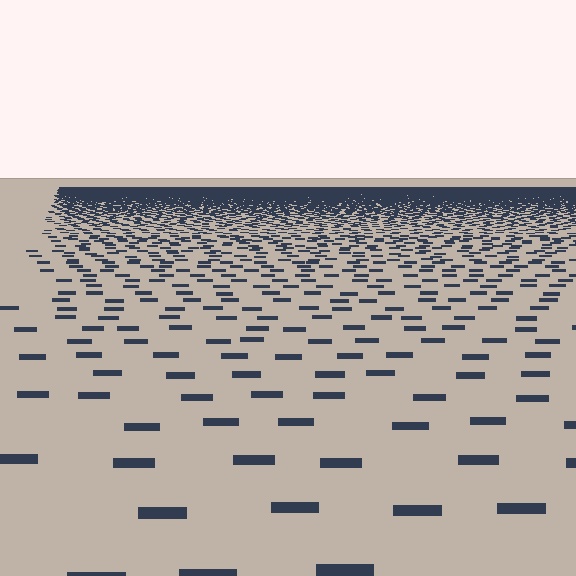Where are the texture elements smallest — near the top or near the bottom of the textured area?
Near the top.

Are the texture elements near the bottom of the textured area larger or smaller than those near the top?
Larger. Near the bottom, elements are closer to the viewer and appear at a bigger on-screen size.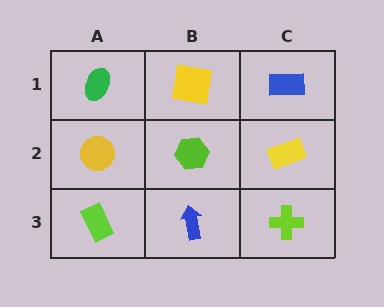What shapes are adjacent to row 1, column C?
A yellow rectangle (row 2, column C), a yellow square (row 1, column B).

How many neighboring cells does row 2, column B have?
4.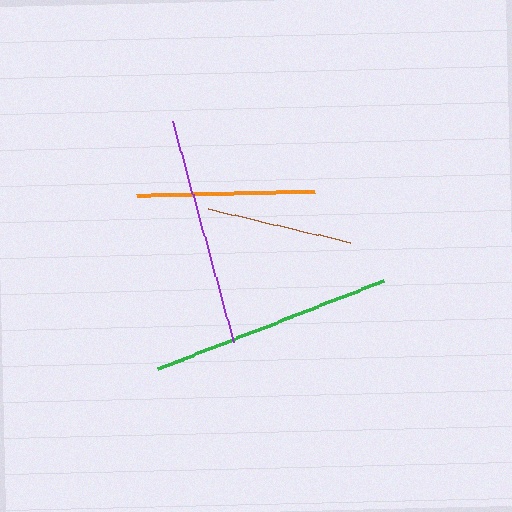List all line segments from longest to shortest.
From longest to shortest: green, purple, orange, brown.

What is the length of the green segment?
The green segment is approximately 242 pixels long.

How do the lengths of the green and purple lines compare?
The green and purple lines are approximately the same length.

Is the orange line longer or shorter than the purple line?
The purple line is longer than the orange line.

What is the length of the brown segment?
The brown segment is approximately 146 pixels long.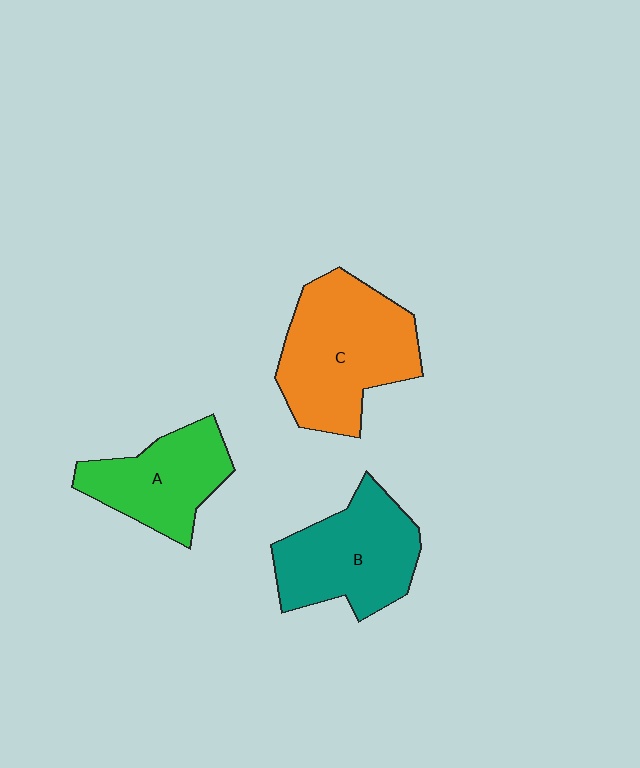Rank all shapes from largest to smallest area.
From largest to smallest: C (orange), B (teal), A (green).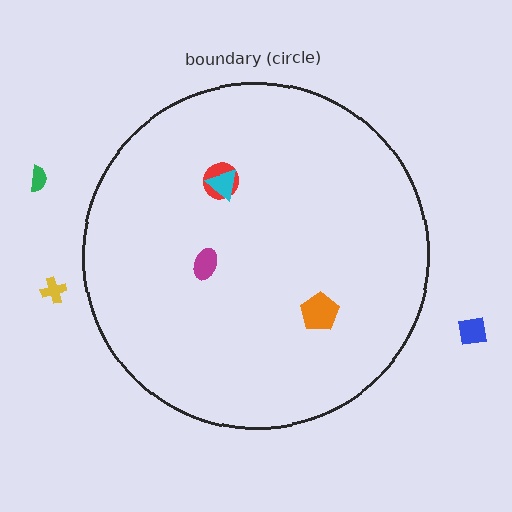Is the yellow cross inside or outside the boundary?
Outside.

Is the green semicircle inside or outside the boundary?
Outside.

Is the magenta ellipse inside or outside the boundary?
Inside.